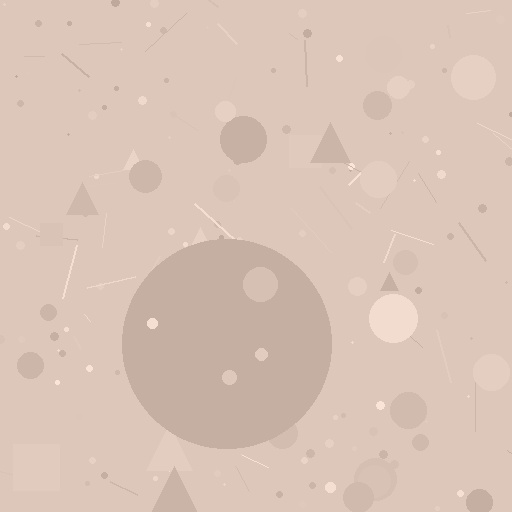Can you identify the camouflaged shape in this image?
The camouflaged shape is a circle.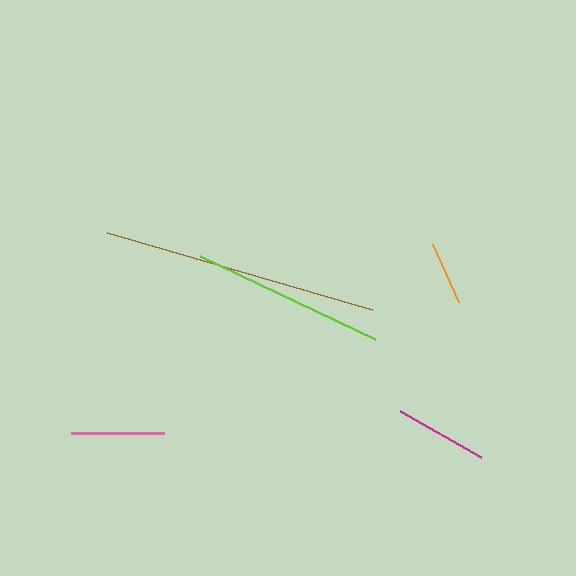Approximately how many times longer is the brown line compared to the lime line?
The brown line is approximately 1.4 times the length of the lime line.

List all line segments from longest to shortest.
From longest to shortest: brown, lime, pink, magenta, orange.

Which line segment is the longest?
The brown line is the longest at approximately 275 pixels.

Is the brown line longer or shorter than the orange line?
The brown line is longer than the orange line.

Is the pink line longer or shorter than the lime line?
The lime line is longer than the pink line.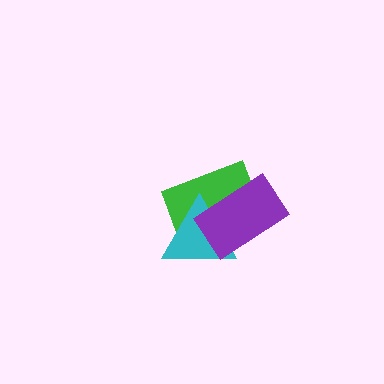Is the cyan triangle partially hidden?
Yes, it is partially covered by another shape.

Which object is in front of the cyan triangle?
The purple rectangle is in front of the cyan triangle.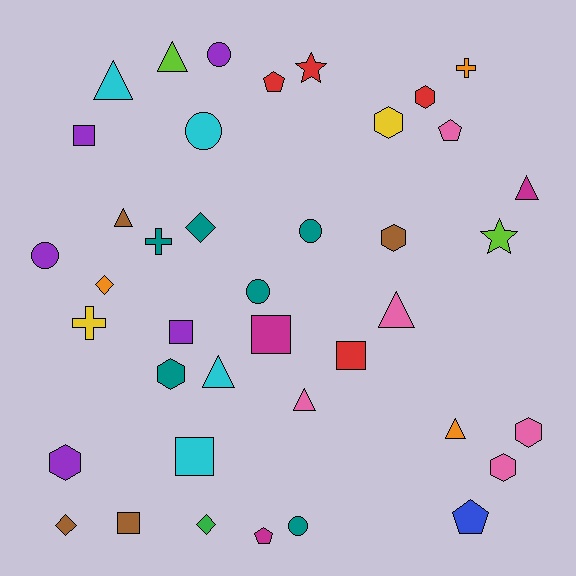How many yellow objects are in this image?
There are 2 yellow objects.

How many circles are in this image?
There are 6 circles.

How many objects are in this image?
There are 40 objects.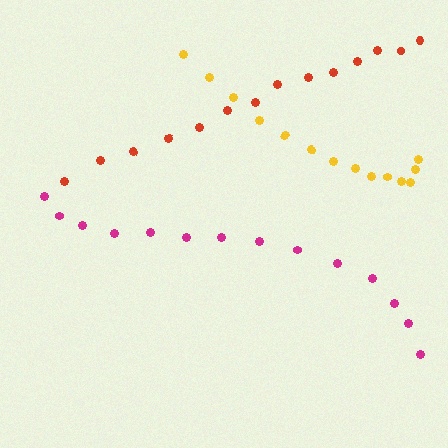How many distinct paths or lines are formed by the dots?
There are 3 distinct paths.